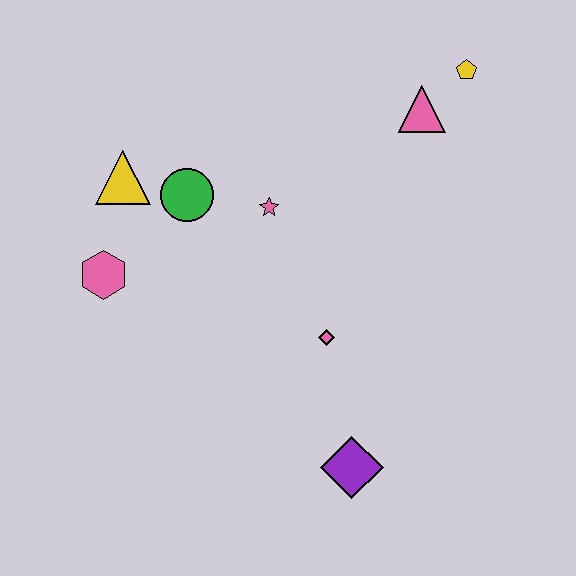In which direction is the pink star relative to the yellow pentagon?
The pink star is to the left of the yellow pentagon.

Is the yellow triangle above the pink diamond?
Yes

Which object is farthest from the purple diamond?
The yellow pentagon is farthest from the purple diamond.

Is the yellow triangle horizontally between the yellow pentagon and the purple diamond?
No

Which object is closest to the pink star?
The green circle is closest to the pink star.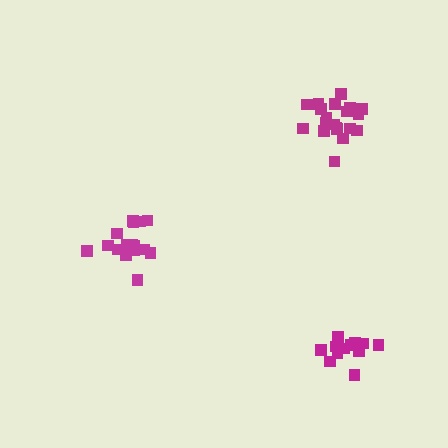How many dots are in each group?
Group 1: 14 dots, Group 2: 16 dots, Group 3: 20 dots (50 total).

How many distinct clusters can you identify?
There are 3 distinct clusters.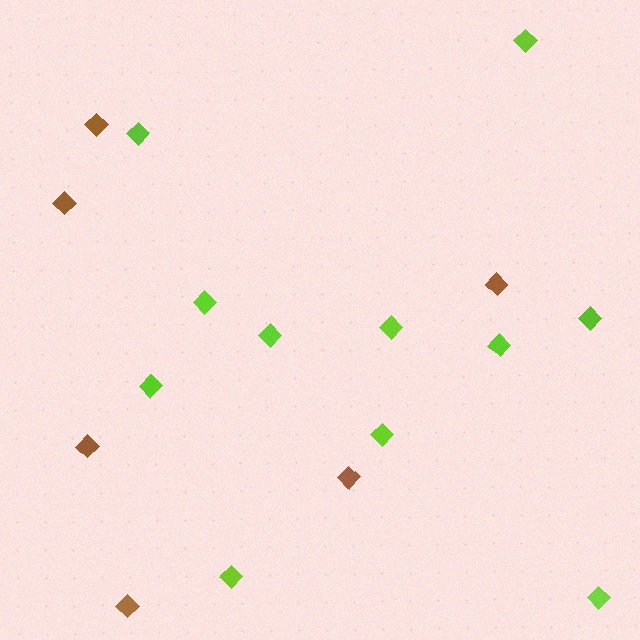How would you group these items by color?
There are 2 groups: one group of lime diamonds (11) and one group of brown diamonds (6).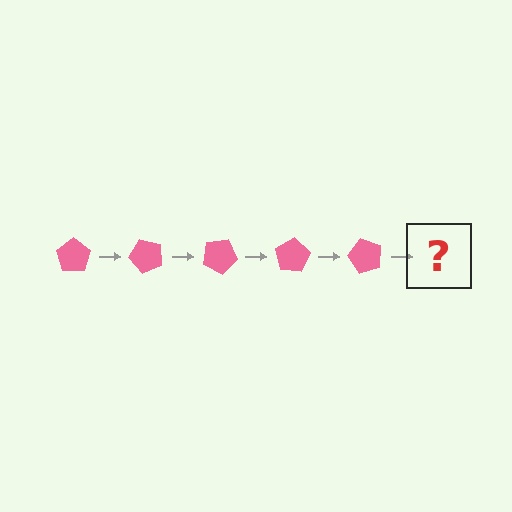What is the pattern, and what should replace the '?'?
The pattern is that the pentagon rotates 50 degrees each step. The '?' should be a pink pentagon rotated 250 degrees.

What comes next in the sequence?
The next element should be a pink pentagon rotated 250 degrees.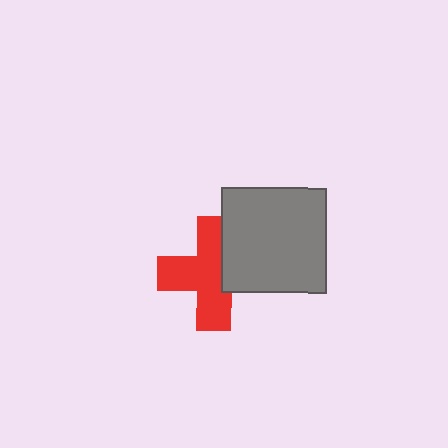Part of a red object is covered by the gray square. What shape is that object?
It is a cross.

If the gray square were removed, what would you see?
You would see the complete red cross.